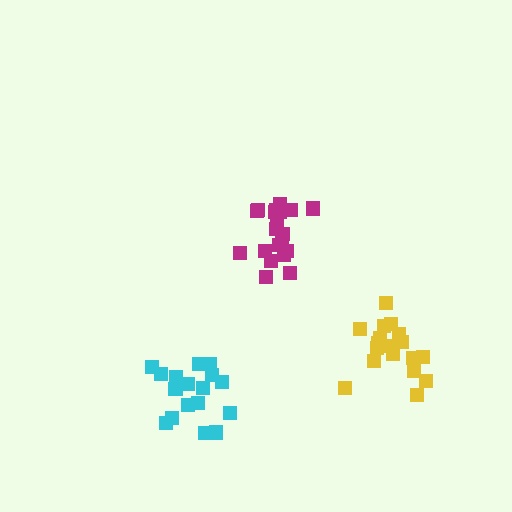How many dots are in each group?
Group 1: 21 dots, Group 2: 18 dots, Group 3: 17 dots (56 total).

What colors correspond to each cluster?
The clusters are colored: magenta, yellow, cyan.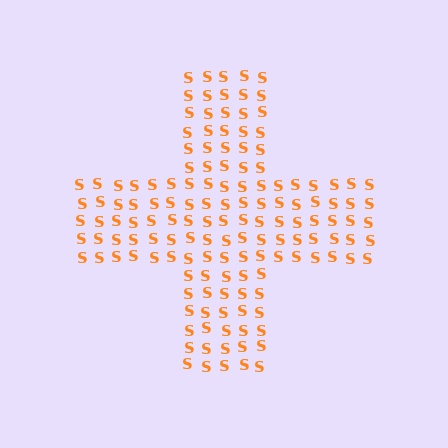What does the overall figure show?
The overall figure shows a cross.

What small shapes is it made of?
It is made of small letter S's.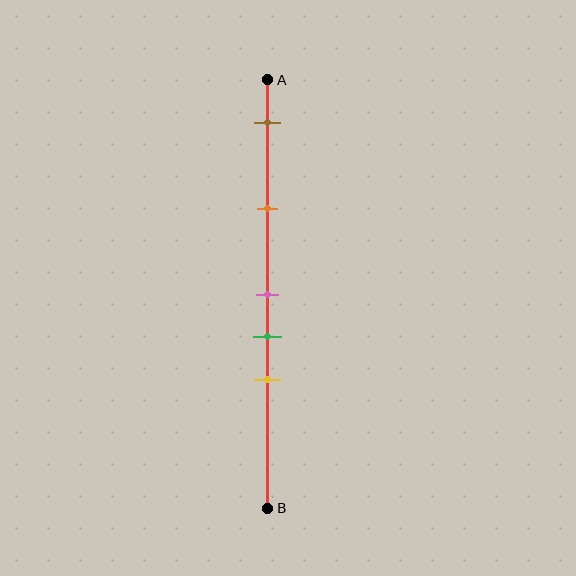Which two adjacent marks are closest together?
The pink and green marks are the closest adjacent pair.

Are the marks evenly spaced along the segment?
No, the marks are not evenly spaced.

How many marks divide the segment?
There are 5 marks dividing the segment.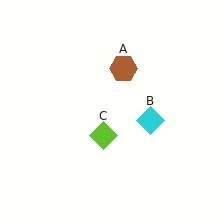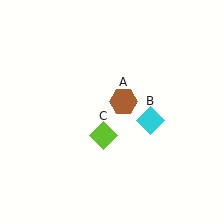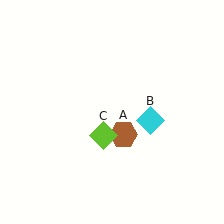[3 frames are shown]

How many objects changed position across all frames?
1 object changed position: brown hexagon (object A).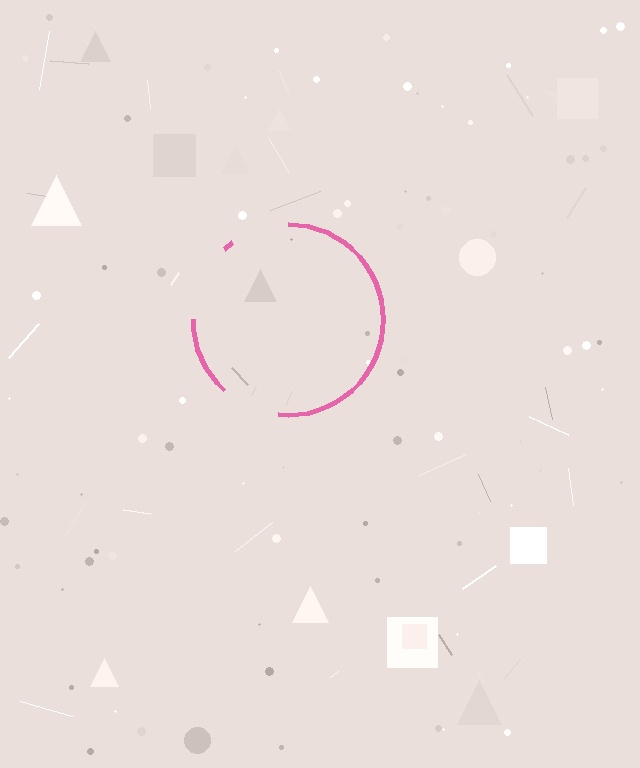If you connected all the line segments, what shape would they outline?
They would outline a circle.